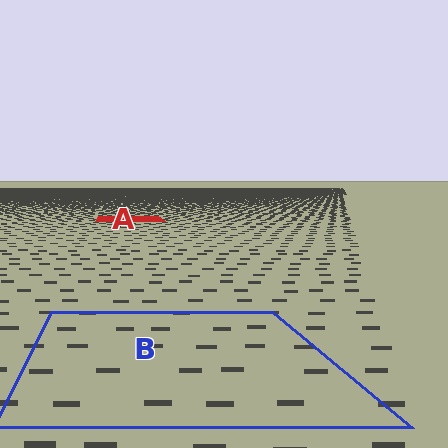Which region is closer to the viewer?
Region B is closer. The texture elements there are larger and more spread out.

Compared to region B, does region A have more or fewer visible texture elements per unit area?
Region A has more texture elements per unit area — they are packed more densely because it is farther away.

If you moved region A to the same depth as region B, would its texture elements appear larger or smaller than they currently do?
They would appear larger. At a closer depth, the same texture elements are projected at a bigger on-screen size.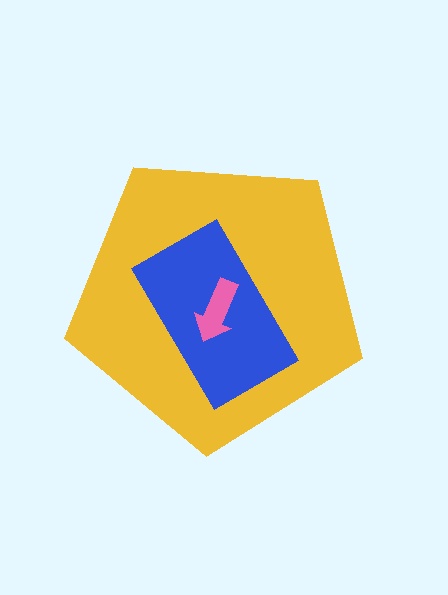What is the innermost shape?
The pink arrow.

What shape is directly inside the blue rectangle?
The pink arrow.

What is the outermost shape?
The yellow pentagon.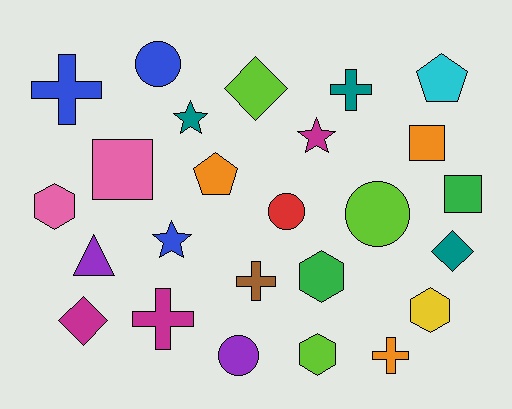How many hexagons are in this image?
There are 4 hexagons.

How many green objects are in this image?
There are 2 green objects.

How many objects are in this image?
There are 25 objects.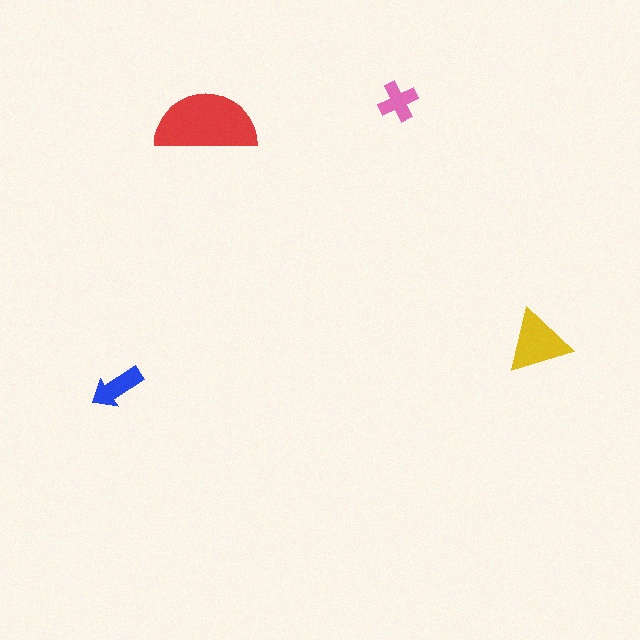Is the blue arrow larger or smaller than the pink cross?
Larger.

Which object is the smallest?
The pink cross.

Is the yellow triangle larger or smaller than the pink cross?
Larger.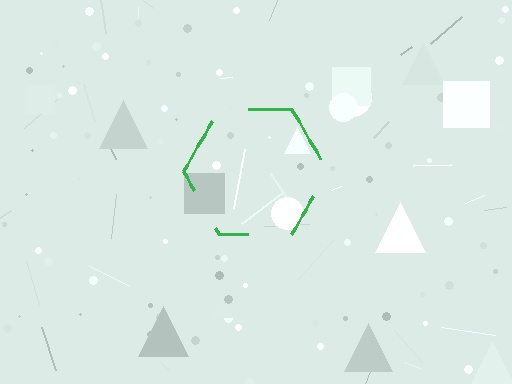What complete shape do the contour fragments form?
The contour fragments form a hexagon.